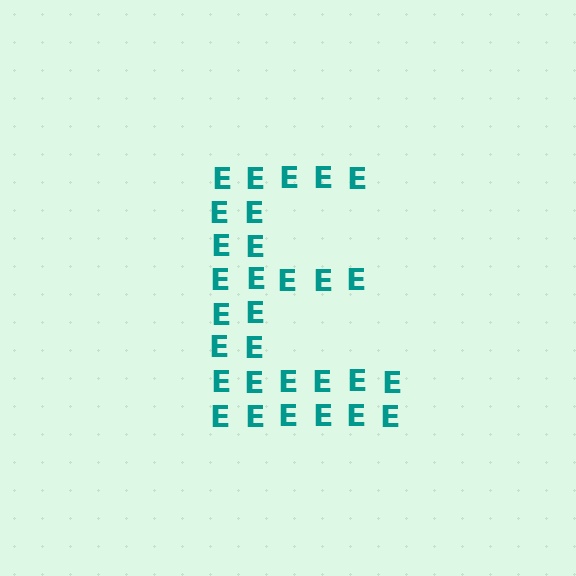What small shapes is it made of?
It is made of small letter E's.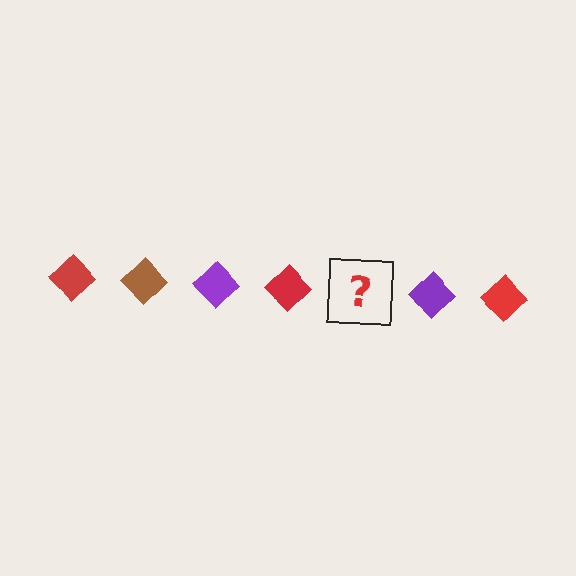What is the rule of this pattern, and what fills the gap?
The rule is that the pattern cycles through red, brown, purple diamonds. The gap should be filled with a brown diamond.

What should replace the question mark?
The question mark should be replaced with a brown diamond.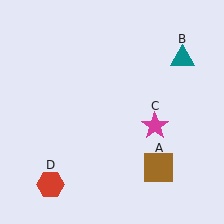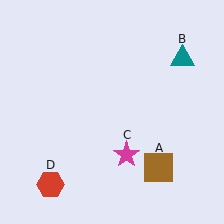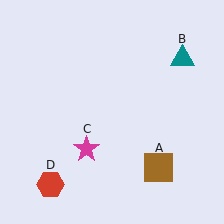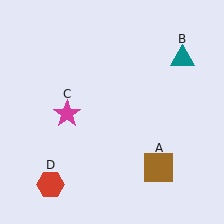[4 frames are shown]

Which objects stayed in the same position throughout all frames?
Brown square (object A) and teal triangle (object B) and red hexagon (object D) remained stationary.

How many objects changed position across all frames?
1 object changed position: magenta star (object C).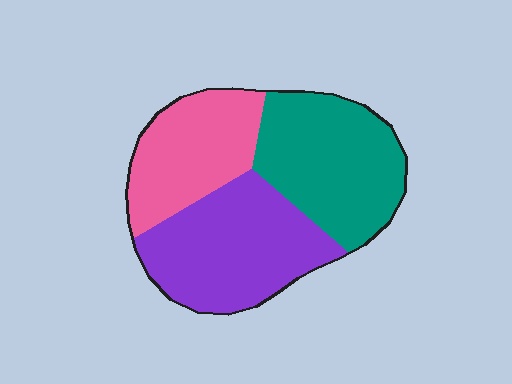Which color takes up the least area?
Pink, at roughly 25%.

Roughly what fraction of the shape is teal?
Teal takes up about three eighths (3/8) of the shape.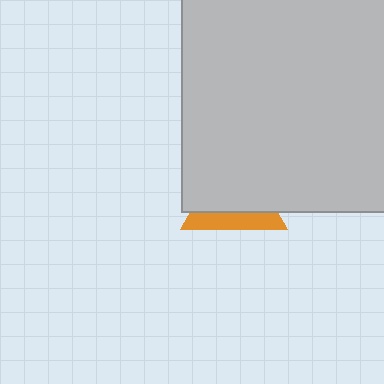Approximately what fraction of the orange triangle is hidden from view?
Roughly 69% of the orange triangle is hidden behind the light gray square.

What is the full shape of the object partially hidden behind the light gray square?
The partially hidden object is an orange triangle.